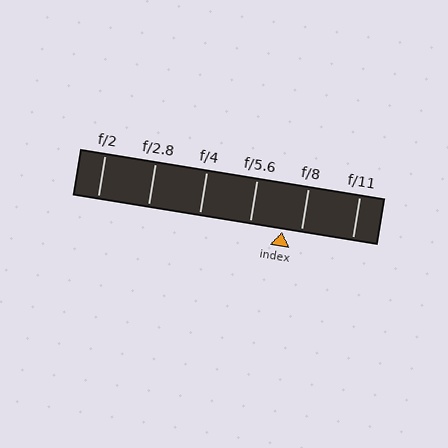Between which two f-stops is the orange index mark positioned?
The index mark is between f/5.6 and f/8.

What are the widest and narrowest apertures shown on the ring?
The widest aperture shown is f/2 and the narrowest is f/11.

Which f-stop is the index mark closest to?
The index mark is closest to f/8.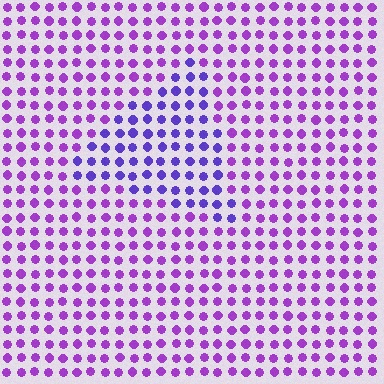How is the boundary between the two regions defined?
The boundary is defined purely by a slight shift in hue (about 30 degrees). Spacing, size, and orientation are identical on both sides.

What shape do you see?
I see a triangle.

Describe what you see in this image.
The image is filled with small purple elements in a uniform arrangement. A triangle-shaped region is visible where the elements are tinted to a slightly different hue, forming a subtle color boundary.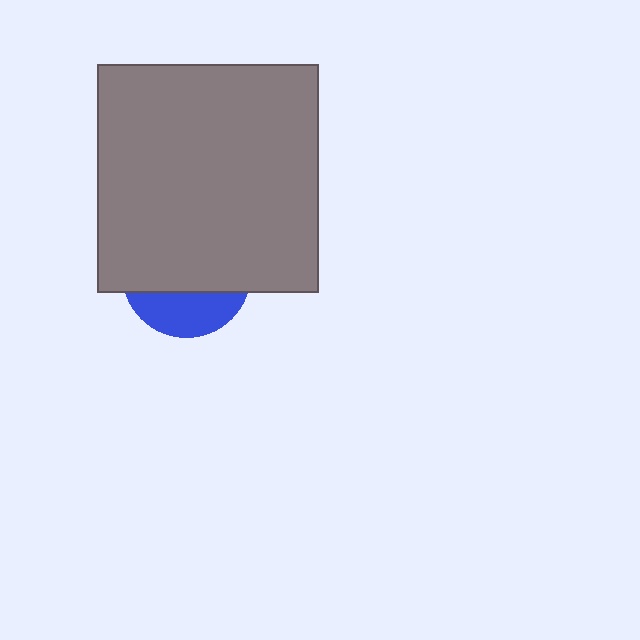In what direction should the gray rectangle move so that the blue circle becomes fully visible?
The gray rectangle should move up. That is the shortest direction to clear the overlap and leave the blue circle fully visible.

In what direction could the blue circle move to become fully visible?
The blue circle could move down. That would shift it out from behind the gray rectangle entirely.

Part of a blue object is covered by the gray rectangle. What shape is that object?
It is a circle.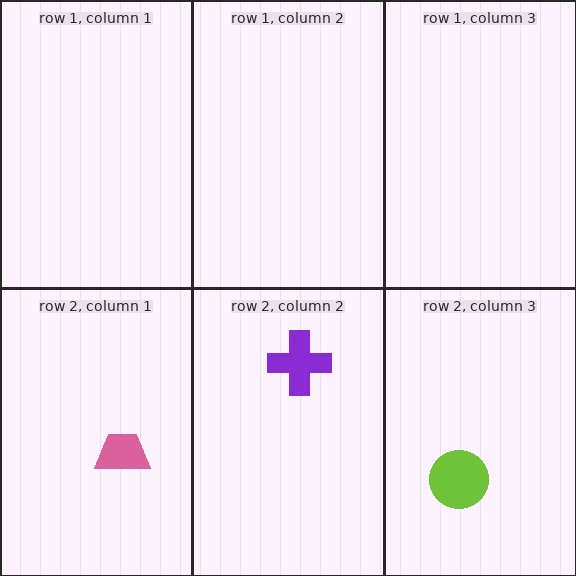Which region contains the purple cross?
The row 2, column 2 region.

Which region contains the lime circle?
The row 2, column 3 region.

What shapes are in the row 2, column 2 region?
The purple cross.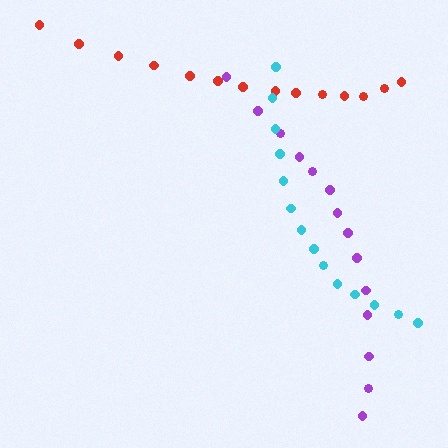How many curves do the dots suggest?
There are 3 distinct paths.